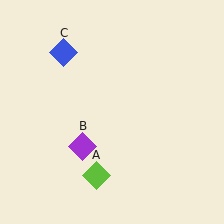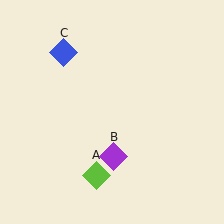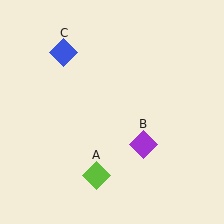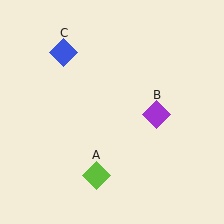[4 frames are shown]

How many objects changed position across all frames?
1 object changed position: purple diamond (object B).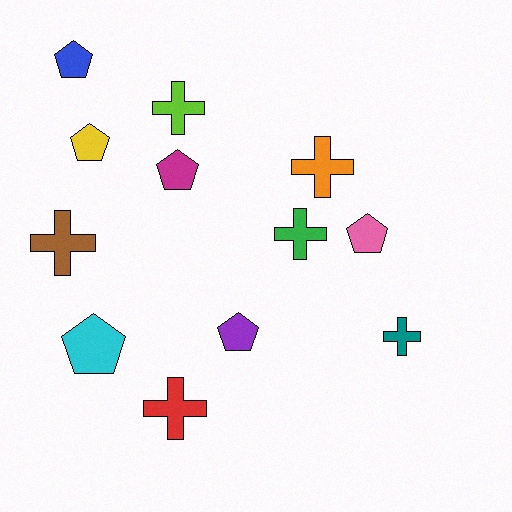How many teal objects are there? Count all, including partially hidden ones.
There is 1 teal object.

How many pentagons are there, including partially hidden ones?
There are 6 pentagons.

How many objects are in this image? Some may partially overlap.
There are 12 objects.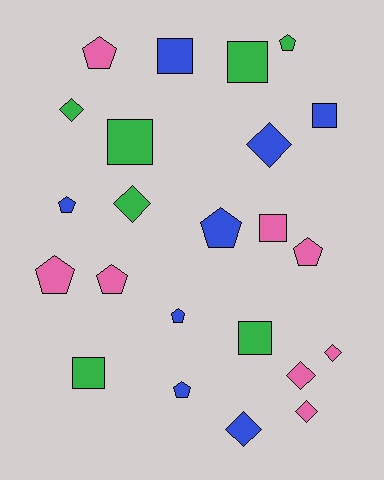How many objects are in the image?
There are 23 objects.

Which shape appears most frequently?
Pentagon, with 9 objects.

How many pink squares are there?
There is 1 pink square.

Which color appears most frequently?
Blue, with 8 objects.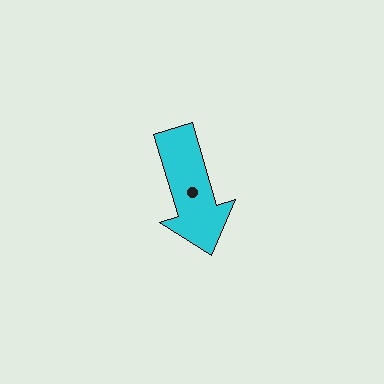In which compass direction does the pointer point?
South.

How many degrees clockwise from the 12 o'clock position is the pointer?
Approximately 163 degrees.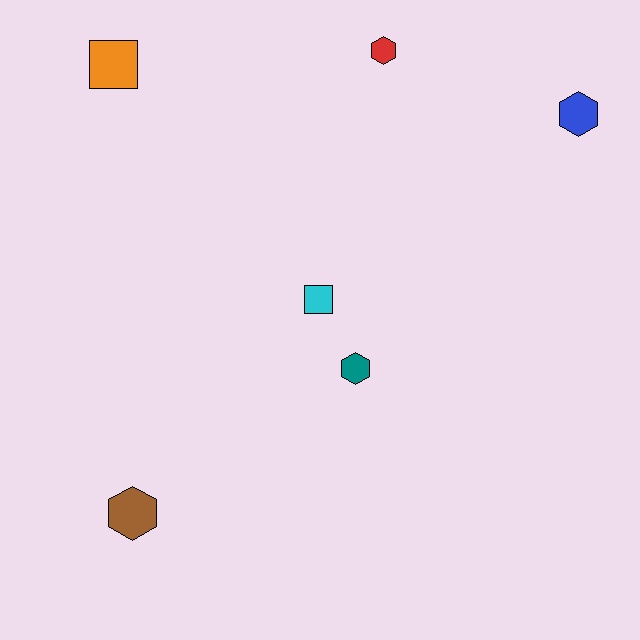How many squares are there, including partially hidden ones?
There are 2 squares.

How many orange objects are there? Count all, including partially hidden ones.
There is 1 orange object.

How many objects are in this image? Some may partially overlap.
There are 6 objects.